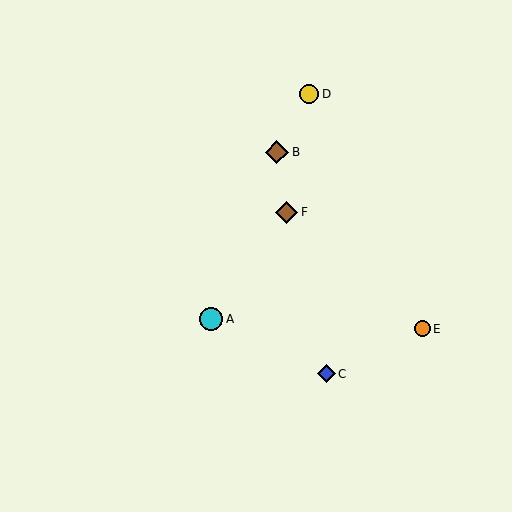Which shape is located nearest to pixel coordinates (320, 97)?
The yellow circle (labeled D) at (309, 94) is nearest to that location.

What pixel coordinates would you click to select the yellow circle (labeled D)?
Click at (309, 94) to select the yellow circle D.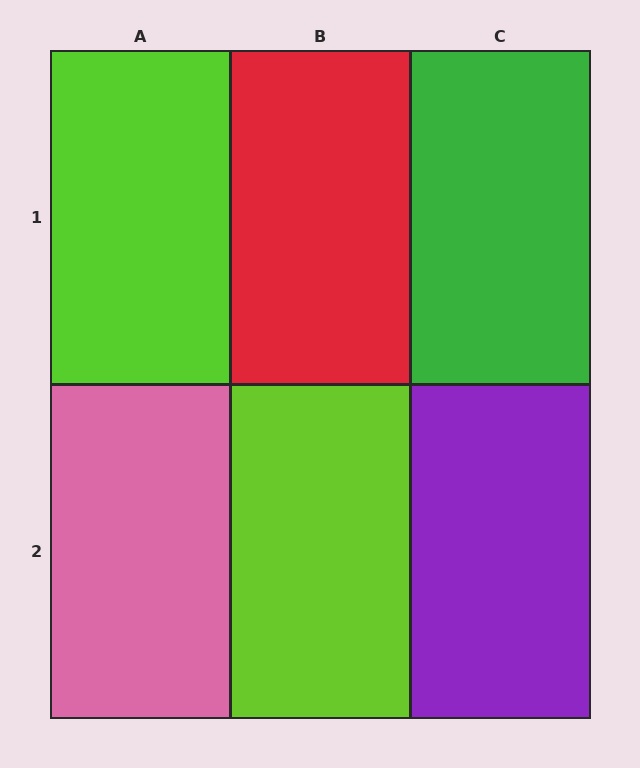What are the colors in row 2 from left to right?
Pink, lime, purple.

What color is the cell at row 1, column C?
Green.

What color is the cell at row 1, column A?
Lime.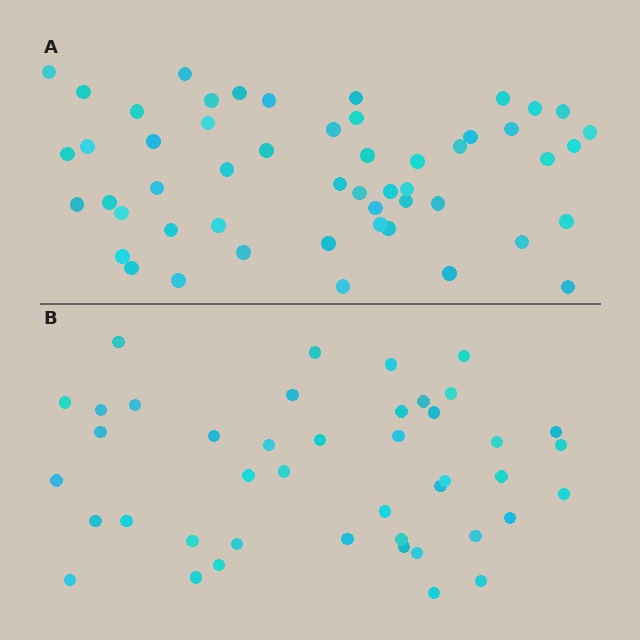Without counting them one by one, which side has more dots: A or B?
Region A (the top region) has more dots.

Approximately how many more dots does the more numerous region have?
Region A has roughly 8 or so more dots than region B.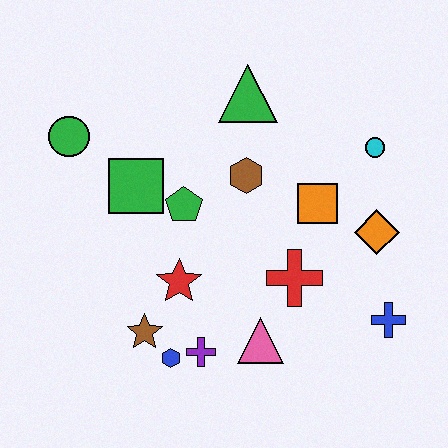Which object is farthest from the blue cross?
The green circle is farthest from the blue cross.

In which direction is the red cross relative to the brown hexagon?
The red cross is below the brown hexagon.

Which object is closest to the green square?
The green pentagon is closest to the green square.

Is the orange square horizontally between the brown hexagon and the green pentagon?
No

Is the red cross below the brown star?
No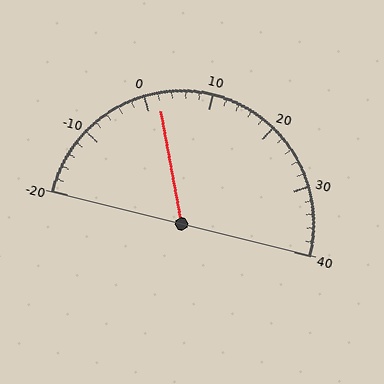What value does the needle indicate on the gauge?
The needle indicates approximately 2.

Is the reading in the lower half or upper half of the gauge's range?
The reading is in the lower half of the range (-20 to 40).